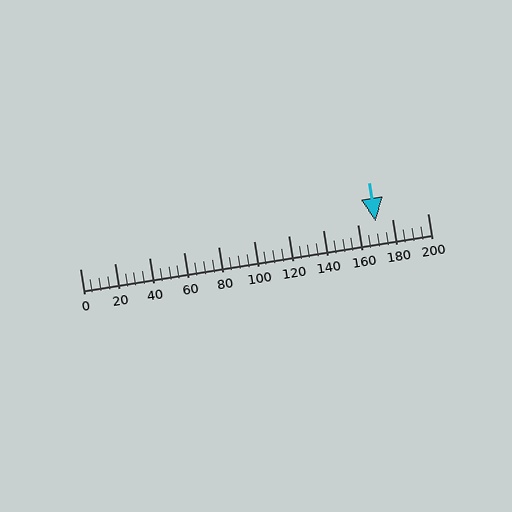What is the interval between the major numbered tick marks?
The major tick marks are spaced 20 units apart.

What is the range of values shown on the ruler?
The ruler shows values from 0 to 200.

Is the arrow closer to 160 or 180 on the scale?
The arrow is closer to 180.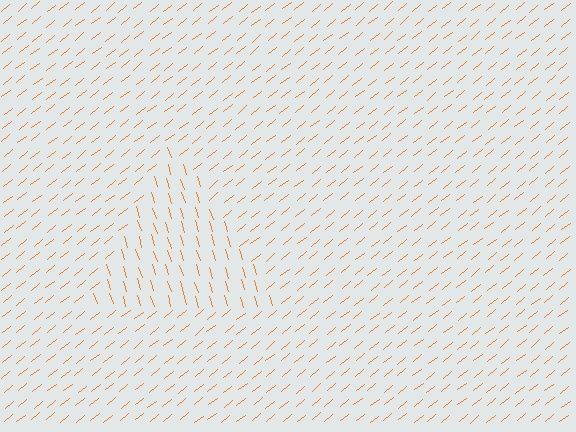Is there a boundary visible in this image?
Yes, there is a texture boundary formed by a change in line orientation.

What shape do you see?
I see a triangle.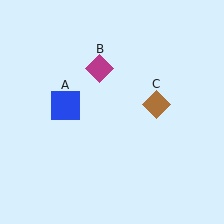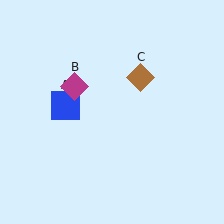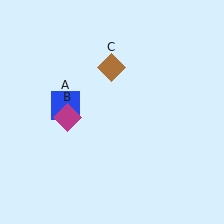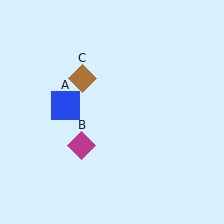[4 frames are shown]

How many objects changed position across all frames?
2 objects changed position: magenta diamond (object B), brown diamond (object C).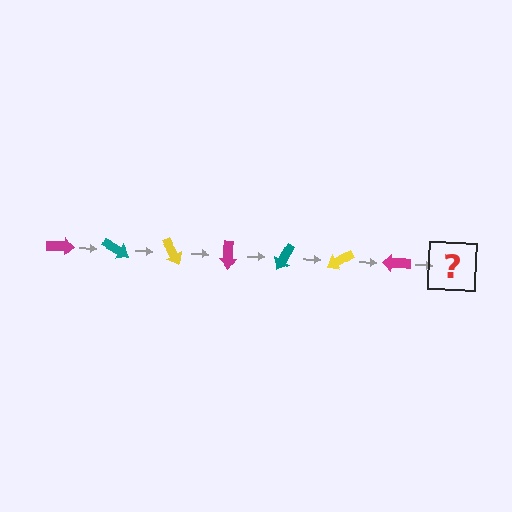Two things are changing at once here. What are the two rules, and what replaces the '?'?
The two rules are that it rotates 30 degrees each step and the color cycles through magenta, teal, and yellow. The '?' should be a teal arrow, rotated 210 degrees from the start.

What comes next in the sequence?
The next element should be a teal arrow, rotated 210 degrees from the start.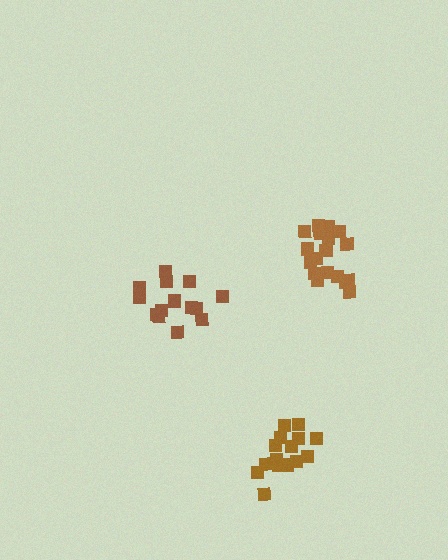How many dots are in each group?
Group 1: 19 dots, Group 2: 14 dots, Group 3: 15 dots (48 total).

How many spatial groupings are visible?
There are 3 spatial groupings.